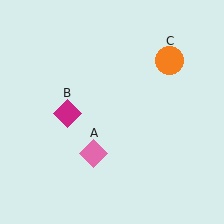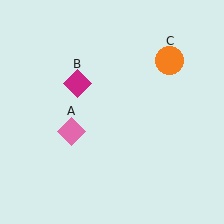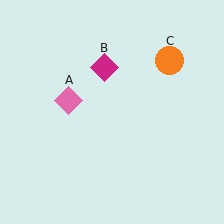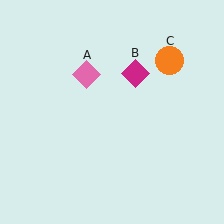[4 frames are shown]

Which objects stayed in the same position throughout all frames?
Orange circle (object C) remained stationary.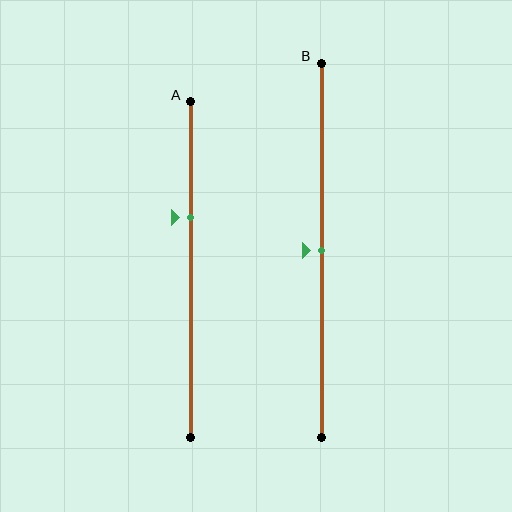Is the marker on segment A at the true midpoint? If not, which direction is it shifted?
No, the marker on segment A is shifted upward by about 15% of the segment length.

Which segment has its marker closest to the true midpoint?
Segment B has its marker closest to the true midpoint.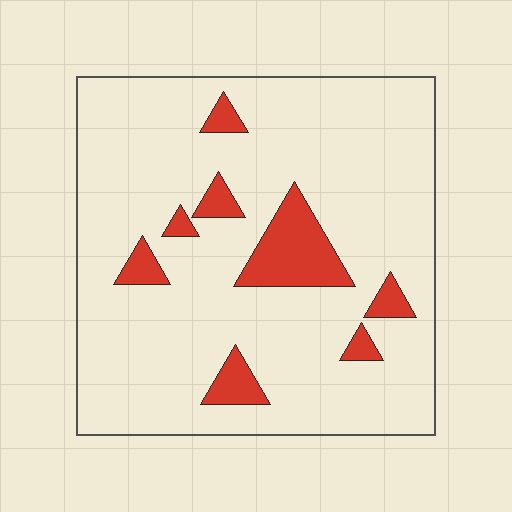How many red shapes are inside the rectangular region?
8.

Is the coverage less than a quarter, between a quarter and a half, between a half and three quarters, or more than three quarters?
Less than a quarter.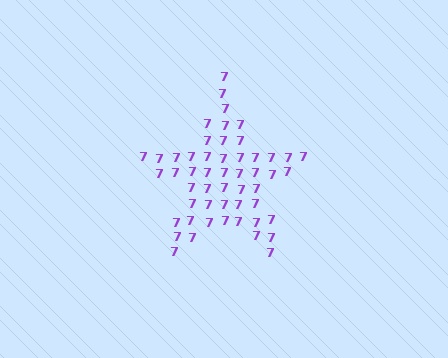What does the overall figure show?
The overall figure shows a star.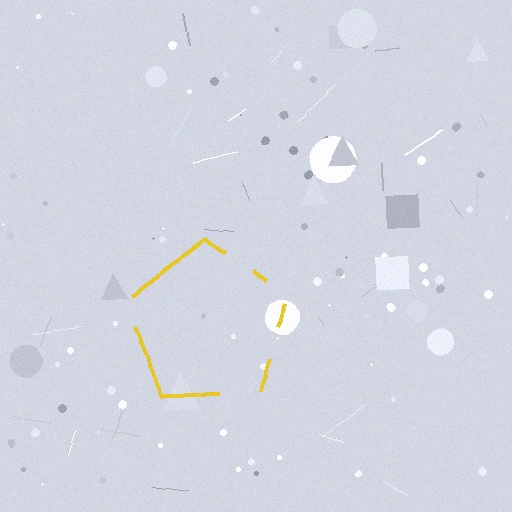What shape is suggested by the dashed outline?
The dashed outline suggests a pentagon.